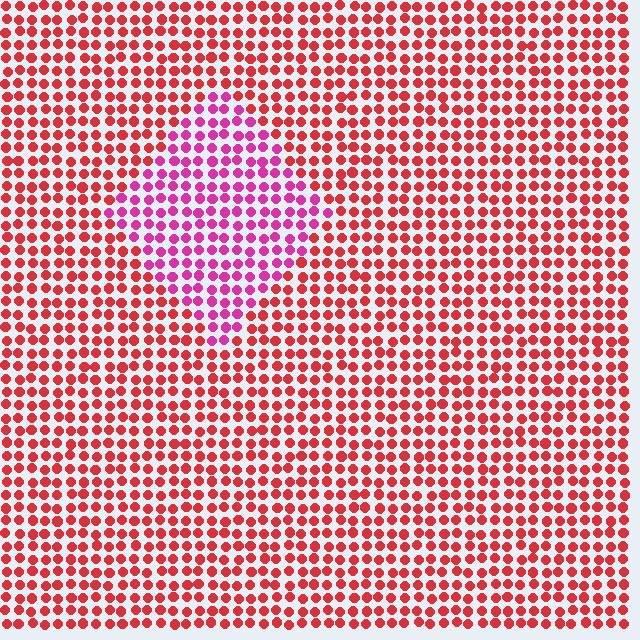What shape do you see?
I see a diamond.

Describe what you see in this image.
The image is filled with small red elements in a uniform arrangement. A diamond-shaped region is visible where the elements are tinted to a slightly different hue, forming a subtle color boundary.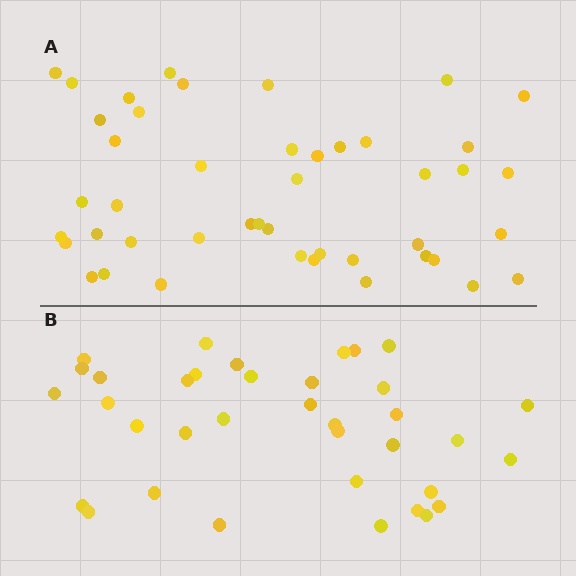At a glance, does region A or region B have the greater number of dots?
Region A (the top region) has more dots.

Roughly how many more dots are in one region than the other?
Region A has roughly 8 or so more dots than region B.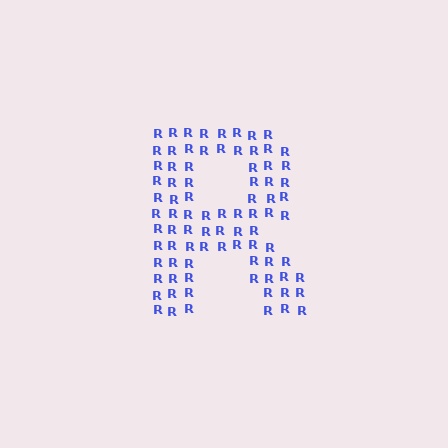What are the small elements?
The small elements are letter R's.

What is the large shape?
The large shape is the letter R.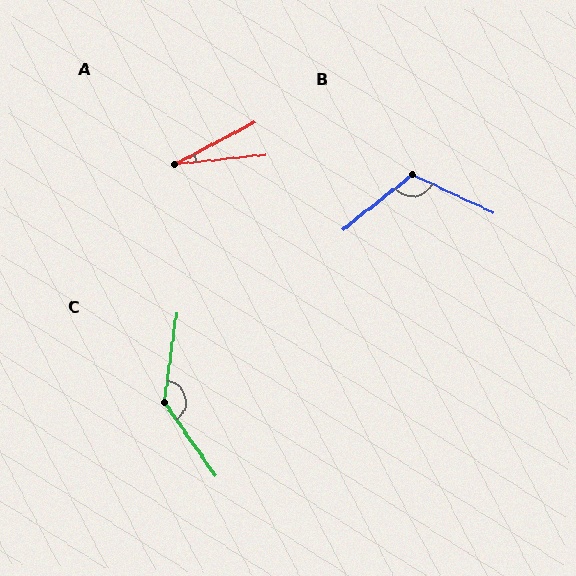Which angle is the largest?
C, at approximately 137 degrees.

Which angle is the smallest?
A, at approximately 22 degrees.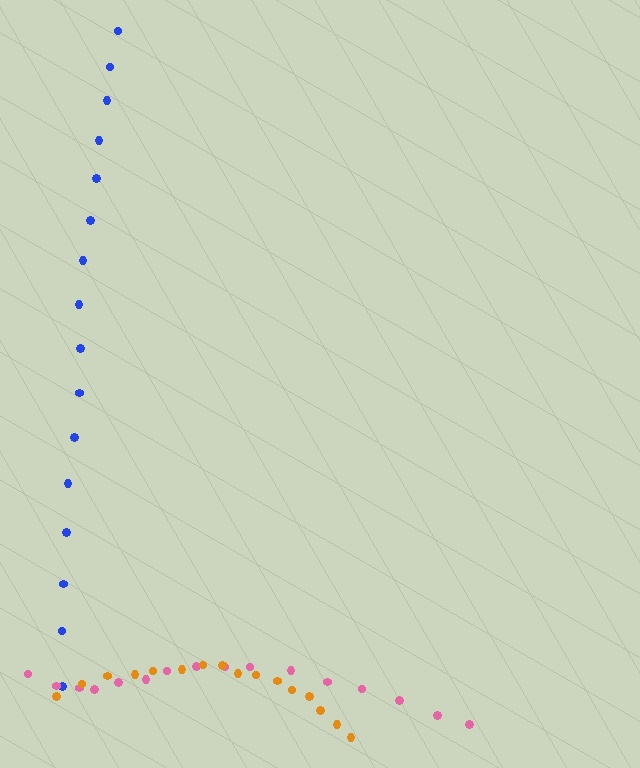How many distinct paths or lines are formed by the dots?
There are 3 distinct paths.